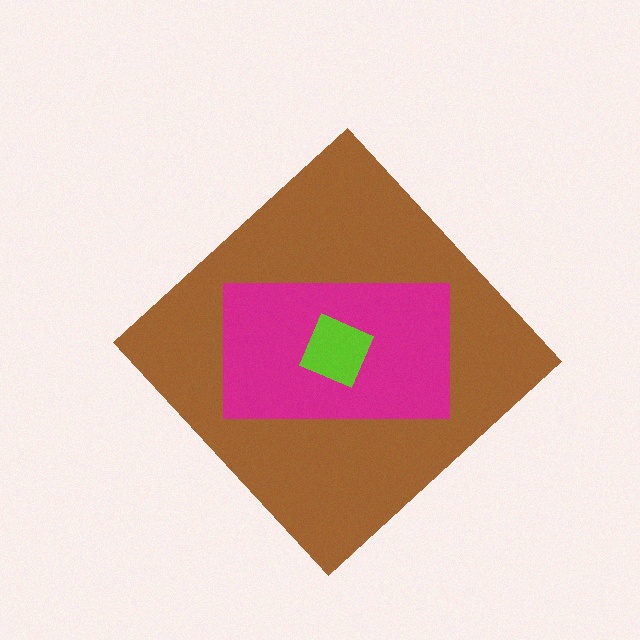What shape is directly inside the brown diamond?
The magenta rectangle.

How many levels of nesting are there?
3.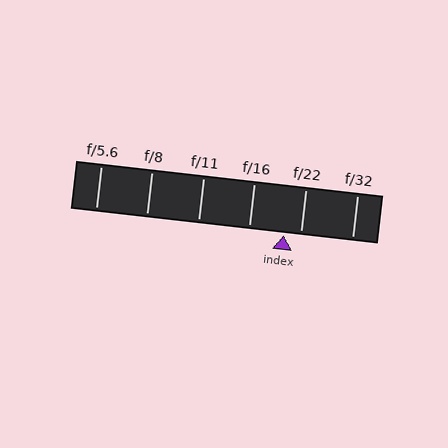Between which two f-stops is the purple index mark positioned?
The index mark is between f/16 and f/22.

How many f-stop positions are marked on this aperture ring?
There are 6 f-stop positions marked.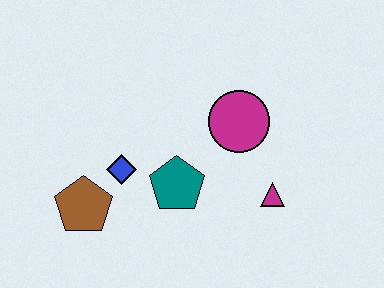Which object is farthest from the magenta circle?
The brown pentagon is farthest from the magenta circle.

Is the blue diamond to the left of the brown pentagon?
No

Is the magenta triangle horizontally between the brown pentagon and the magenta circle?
No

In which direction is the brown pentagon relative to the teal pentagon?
The brown pentagon is to the left of the teal pentagon.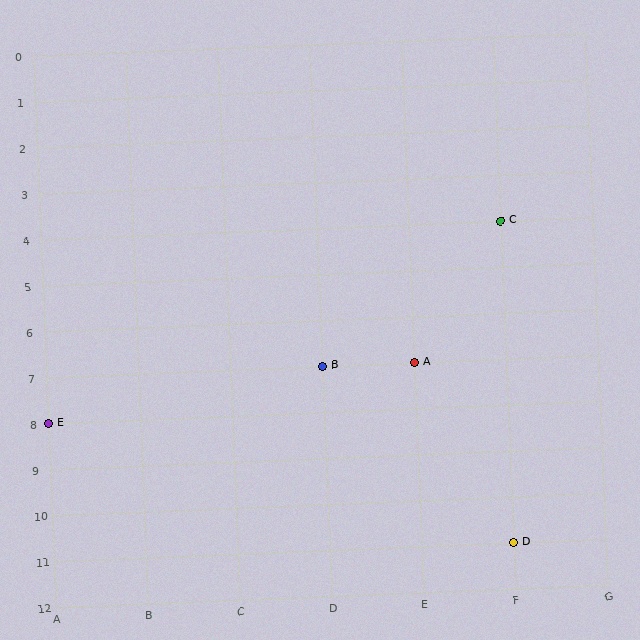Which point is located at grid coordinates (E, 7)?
Point A is at (E, 7).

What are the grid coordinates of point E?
Point E is at grid coordinates (A, 8).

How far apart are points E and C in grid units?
Points E and C are 5 columns and 4 rows apart (about 6.4 grid units diagonally).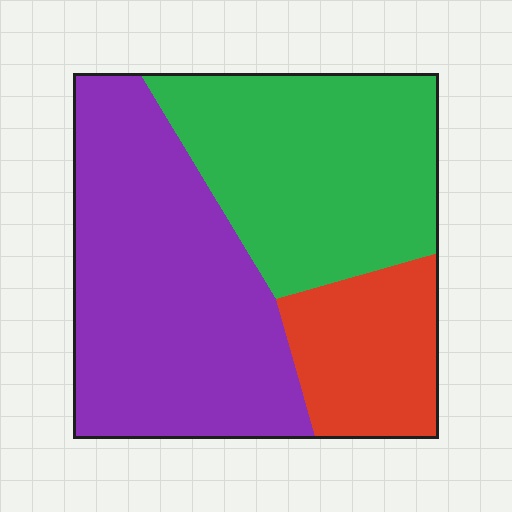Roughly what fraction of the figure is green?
Green takes up between a quarter and a half of the figure.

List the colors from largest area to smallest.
From largest to smallest: purple, green, red.